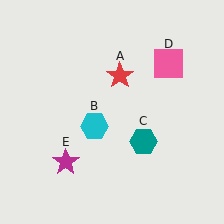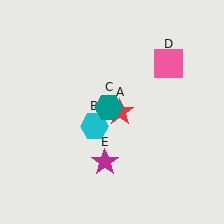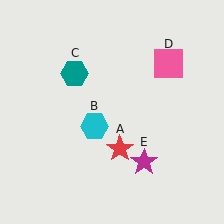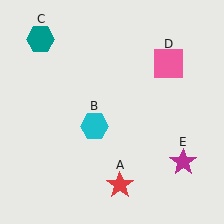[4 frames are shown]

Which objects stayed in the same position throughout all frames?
Cyan hexagon (object B) and pink square (object D) remained stationary.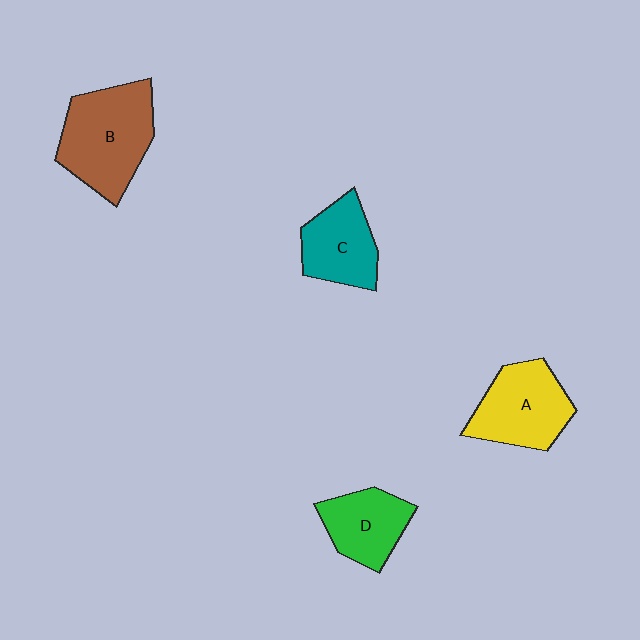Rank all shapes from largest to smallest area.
From largest to smallest: B (brown), A (yellow), C (teal), D (green).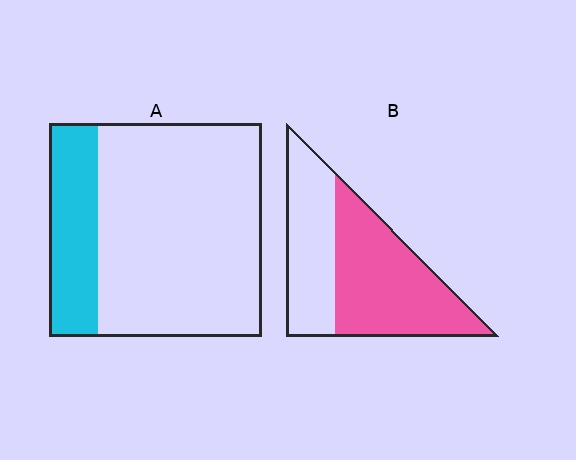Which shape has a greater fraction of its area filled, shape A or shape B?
Shape B.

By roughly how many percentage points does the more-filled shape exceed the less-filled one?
By roughly 35 percentage points (B over A).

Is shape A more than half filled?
No.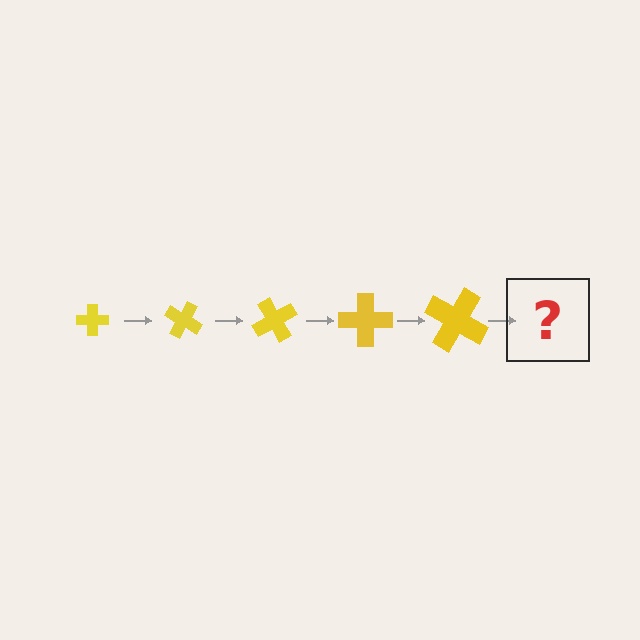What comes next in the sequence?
The next element should be a cross, larger than the previous one and rotated 150 degrees from the start.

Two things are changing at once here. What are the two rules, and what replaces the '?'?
The two rules are that the cross grows larger each step and it rotates 30 degrees each step. The '?' should be a cross, larger than the previous one and rotated 150 degrees from the start.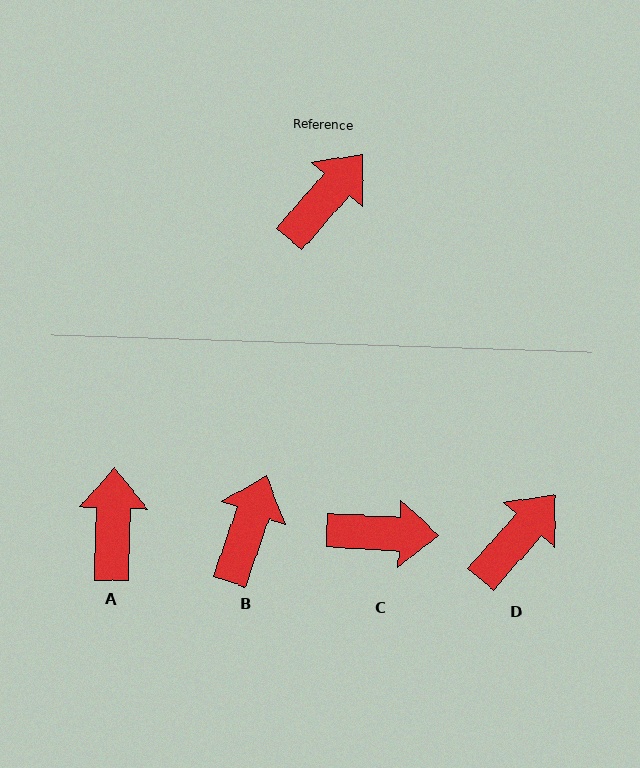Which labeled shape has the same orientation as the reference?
D.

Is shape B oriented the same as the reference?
No, it is off by about 22 degrees.